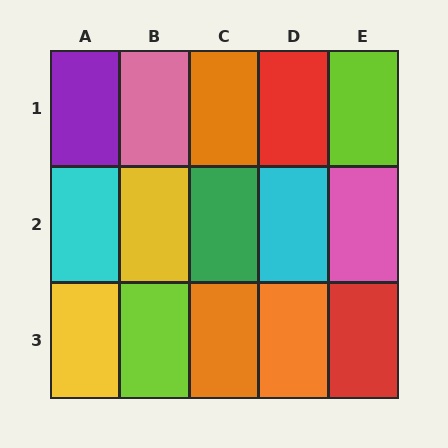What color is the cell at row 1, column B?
Pink.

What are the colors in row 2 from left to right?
Cyan, yellow, green, cyan, pink.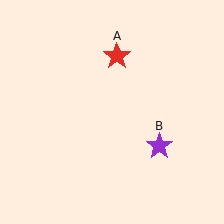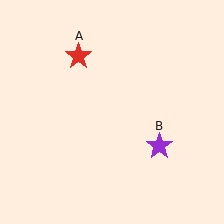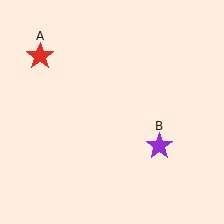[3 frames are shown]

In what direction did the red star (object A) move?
The red star (object A) moved left.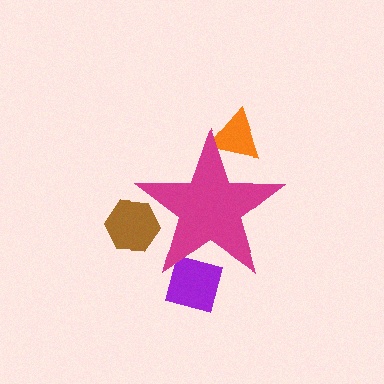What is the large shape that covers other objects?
A magenta star.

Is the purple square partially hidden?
Yes, the purple square is partially hidden behind the magenta star.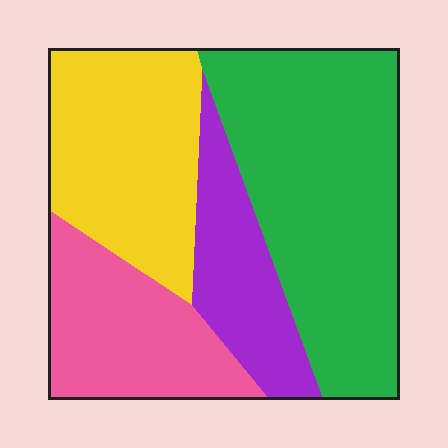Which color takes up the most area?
Green, at roughly 40%.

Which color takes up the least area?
Purple, at roughly 15%.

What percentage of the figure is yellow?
Yellow covers roughly 25% of the figure.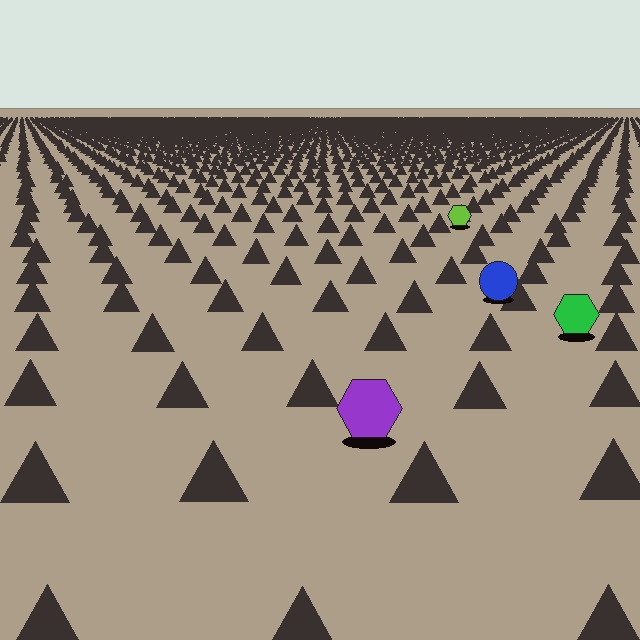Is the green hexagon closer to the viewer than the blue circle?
Yes. The green hexagon is closer — you can tell from the texture gradient: the ground texture is coarser near it.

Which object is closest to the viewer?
The purple hexagon is closest. The texture marks near it are larger and more spread out.